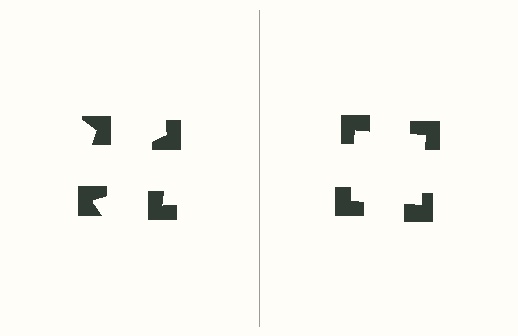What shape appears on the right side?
An illusory square.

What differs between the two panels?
The notched squares are positioned identically on both sides; only the wedge orientations differ. On the right they align to a square; on the left they are misaligned.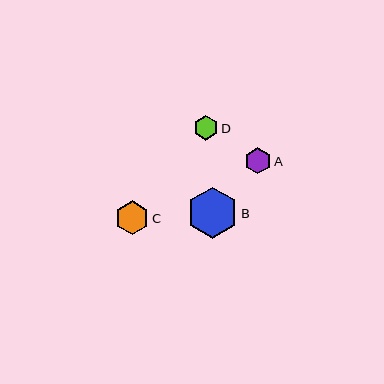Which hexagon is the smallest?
Hexagon D is the smallest with a size of approximately 25 pixels.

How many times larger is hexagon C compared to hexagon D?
Hexagon C is approximately 1.4 times the size of hexagon D.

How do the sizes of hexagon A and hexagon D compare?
Hexagon A and hexagon D are approximately the same size.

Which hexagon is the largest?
Hexagon B is the largest with a size of approximately 51 pixels.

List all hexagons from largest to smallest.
From largest to smallest: B, C, A, D.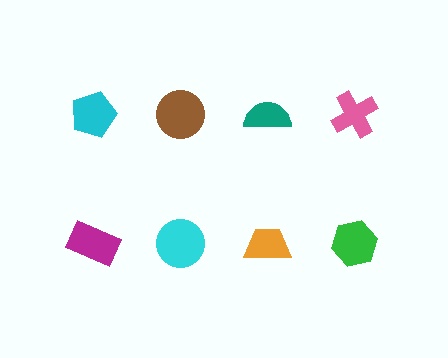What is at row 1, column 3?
A teal semicircle.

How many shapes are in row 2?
4 shapes.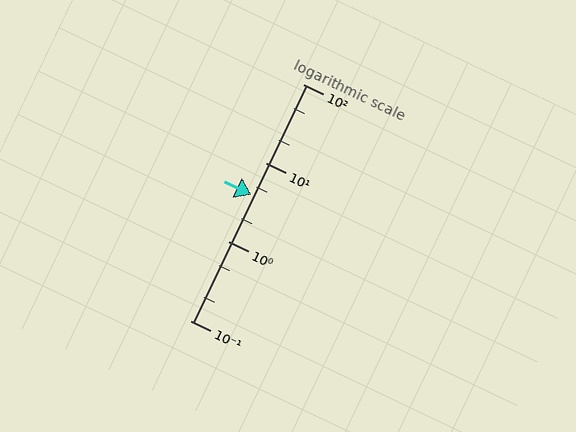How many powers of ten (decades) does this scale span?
The scale spans 3 decades, from 0.1 to 100.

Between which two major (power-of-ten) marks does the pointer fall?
The pointer is between 1 and 10.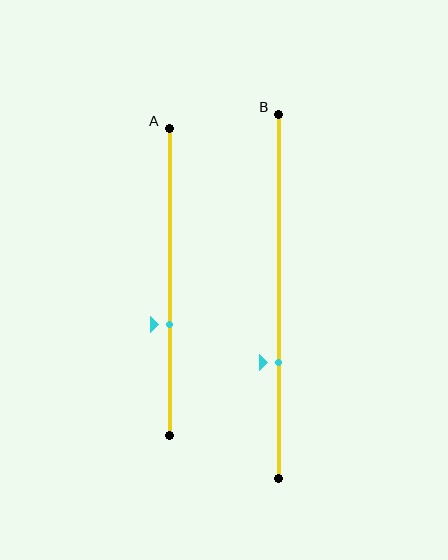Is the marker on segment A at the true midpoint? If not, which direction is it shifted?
No, the marker on segment A is shifted downward by about 14% of the segment length.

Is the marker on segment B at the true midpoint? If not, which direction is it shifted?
No, the marker on segment B is shifted downward by about 18% of the segment length.